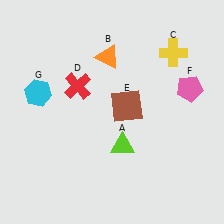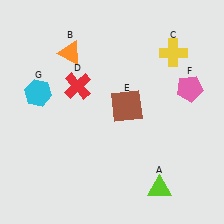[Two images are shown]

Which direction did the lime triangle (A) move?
The lime triangle (A) moved down.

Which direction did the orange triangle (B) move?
The orange triangle (B) moved left.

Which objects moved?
The objects that moved are: the lime triangle (A), the orange triangle (B).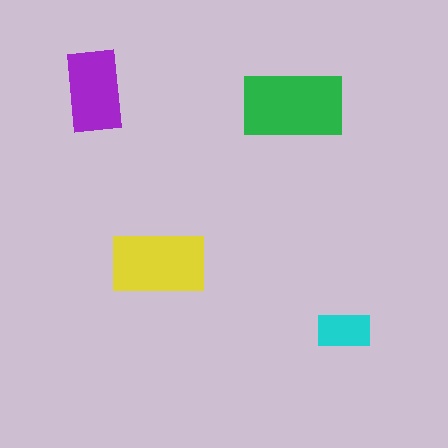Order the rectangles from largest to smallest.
the green one, the yellow one, the purple one, the cyan one.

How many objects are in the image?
There are 4 objects in the image.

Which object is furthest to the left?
The purple rectangle is leftmost.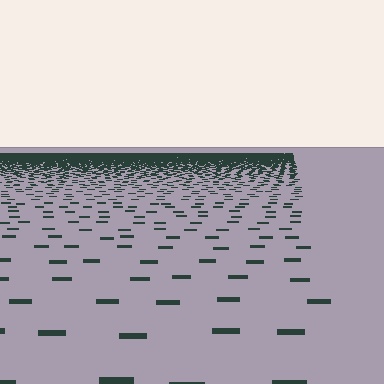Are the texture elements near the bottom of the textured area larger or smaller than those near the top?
Larger. Near the bottom, elements are closer to the viewer and appear at a bigger on-screen size.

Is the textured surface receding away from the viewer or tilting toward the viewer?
The surface is receding away from the viewer. Texture elements get smaller and denser toward the top.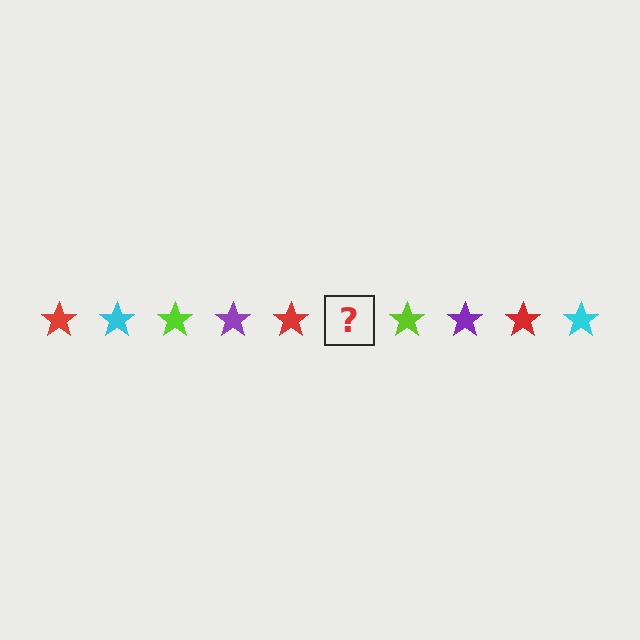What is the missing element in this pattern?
The missing element is a cyan star.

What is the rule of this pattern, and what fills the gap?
The rule is that the pattern cycles through red, cyan, lime, purple stars. The gap should be filled with a cyan star.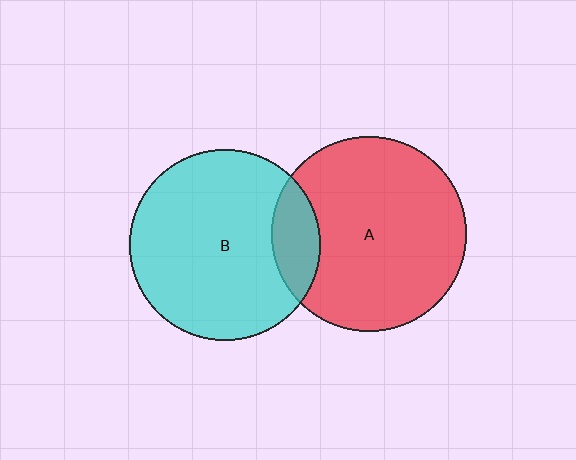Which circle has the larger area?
Circle A (red).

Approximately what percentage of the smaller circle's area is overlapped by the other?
Approximately 15%.